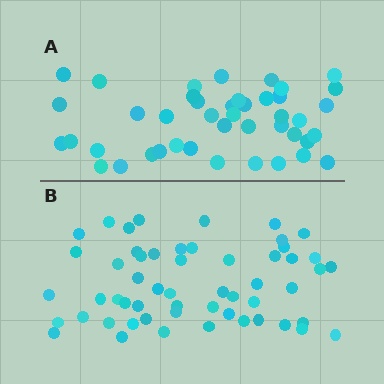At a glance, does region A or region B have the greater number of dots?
Region B (the bottom region) has more dots.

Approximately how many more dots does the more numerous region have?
Region B has roughly 12 or so more dots than region A.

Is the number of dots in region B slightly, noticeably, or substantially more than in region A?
Region B has noticeably more, but not dramatically so. The ratio is roughly 1.3 to 1.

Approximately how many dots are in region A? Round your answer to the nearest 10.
About 40 dots. (The exact count is 43, which rounds to 40.)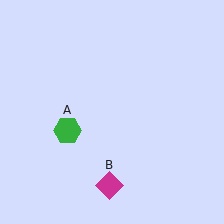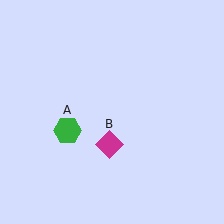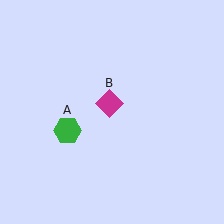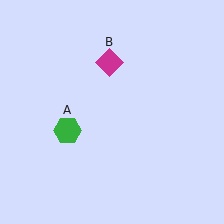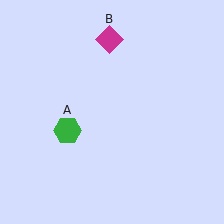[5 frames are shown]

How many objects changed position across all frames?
1 object changed position: magenta diamond (object B).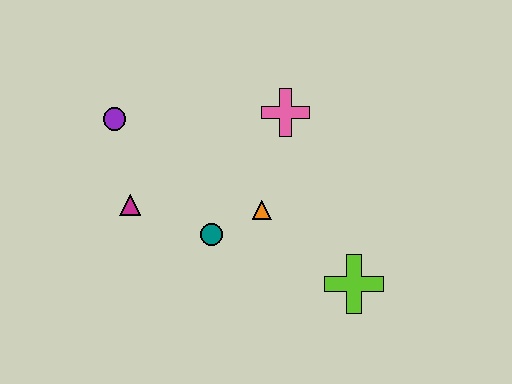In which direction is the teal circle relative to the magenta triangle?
The teal circle is to the right of the magenta triangle.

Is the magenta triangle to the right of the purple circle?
Yes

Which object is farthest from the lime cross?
The purple circle is farthest from the lime cross.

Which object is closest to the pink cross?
The orange triangle is closest to the pink cross.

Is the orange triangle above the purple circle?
No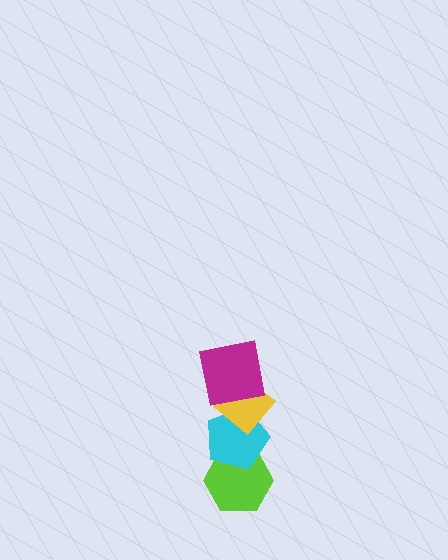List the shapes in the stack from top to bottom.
From top to bottom: the magenta square, the yellow diamond, the cyan pentagon, the lime hexagon.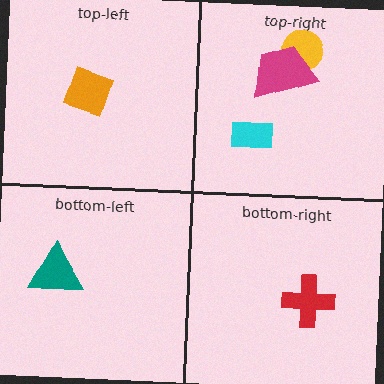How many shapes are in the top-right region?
3.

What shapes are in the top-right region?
The yellow circle, the cyan rectangle, the magenta trapezoid.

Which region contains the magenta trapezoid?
The top-right region.